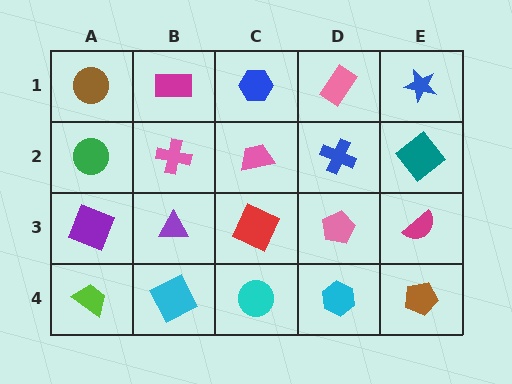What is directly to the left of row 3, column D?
A red square.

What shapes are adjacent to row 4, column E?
A magenta semicircle (row 3, column E), a cyan hexagon (row 4, column D).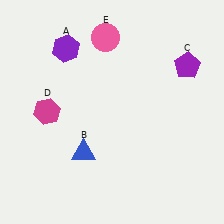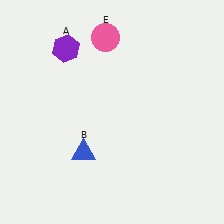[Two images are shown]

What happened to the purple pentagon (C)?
The purple pentagon (C) was removed in Image 2. It was in the top-right area of Image 1.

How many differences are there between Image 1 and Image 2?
There are 2 differences between the two images.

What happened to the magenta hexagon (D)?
The magenta hexagon (D) was removed in Image 2. It was in the top-left area of Image 1.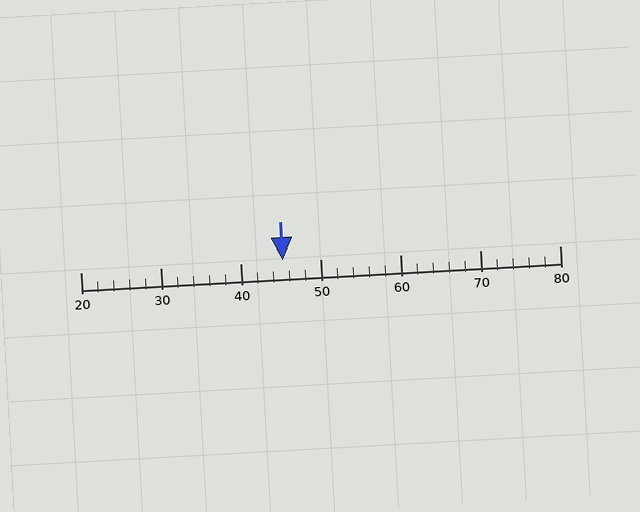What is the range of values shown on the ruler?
The ruler shows values from 20 to 80.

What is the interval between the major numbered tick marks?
The major tick marks are spaced 10 units apart.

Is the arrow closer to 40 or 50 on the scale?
The arrow is closer to 50.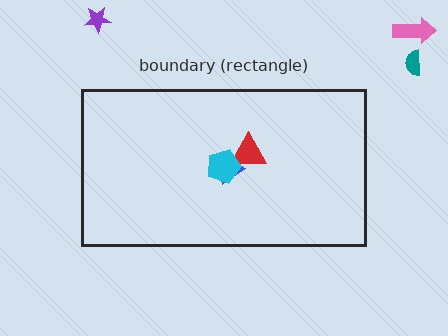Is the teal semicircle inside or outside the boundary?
Outside.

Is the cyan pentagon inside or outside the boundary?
Inside.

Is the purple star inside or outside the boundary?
Outside.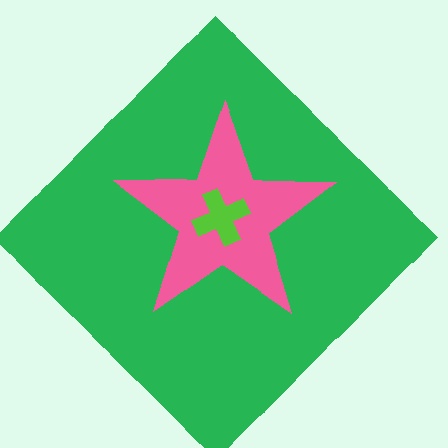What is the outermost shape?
The green diamond.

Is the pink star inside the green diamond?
Yes.